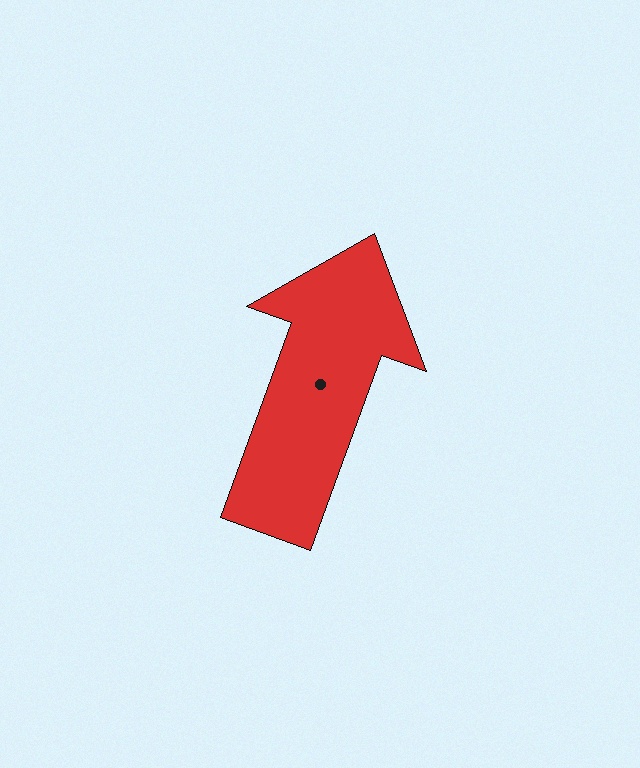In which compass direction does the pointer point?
North.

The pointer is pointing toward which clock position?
Roughly 1 o'clock.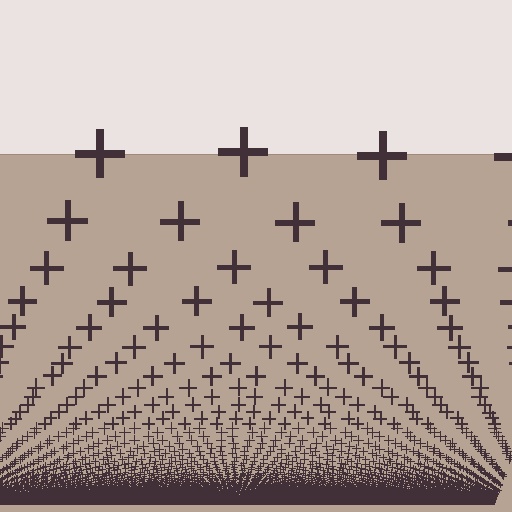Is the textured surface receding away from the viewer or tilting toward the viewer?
The surface appears to tilt toward the viewer. Texture elements get larger and sparser toward the top.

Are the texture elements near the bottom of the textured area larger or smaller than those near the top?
Smaller. The gradient is inverted — elements near the bottom are smaller and denser.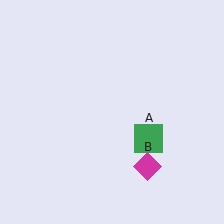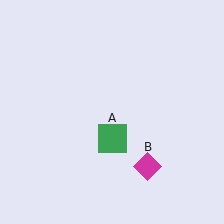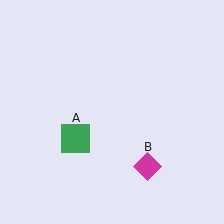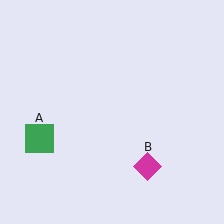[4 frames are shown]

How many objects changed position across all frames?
1 object changed position: green square (object A).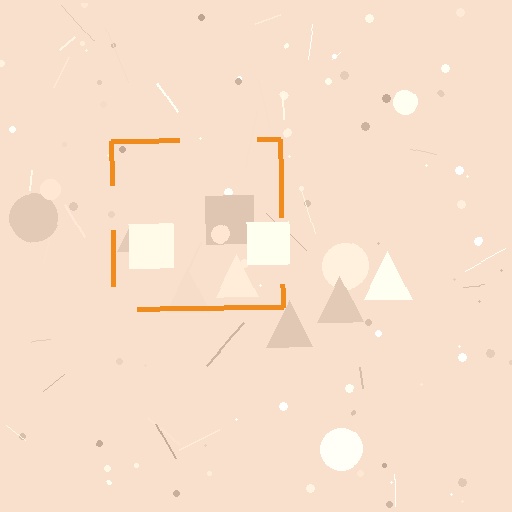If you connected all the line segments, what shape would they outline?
They would outline a square.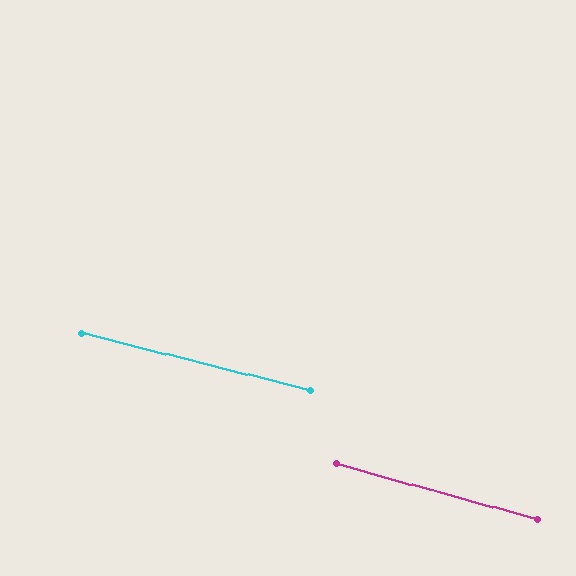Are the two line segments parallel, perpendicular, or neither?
Parallel — their directions differ by only 1.6°.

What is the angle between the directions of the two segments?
Approximately 2 degrees.